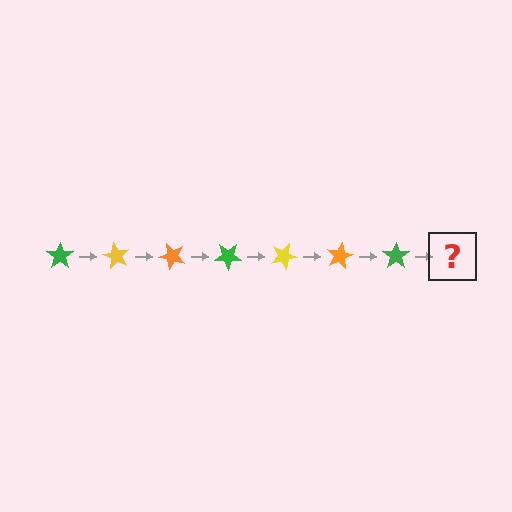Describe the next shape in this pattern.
It should be a yellow star, rotated 420 degrees from the start.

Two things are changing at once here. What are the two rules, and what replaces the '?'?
The two rules are that it rotates 60 degrees each step and the color cycles through green, yellow, and orange. The '?' should be a yellow star, rotated 420 degrees from the start.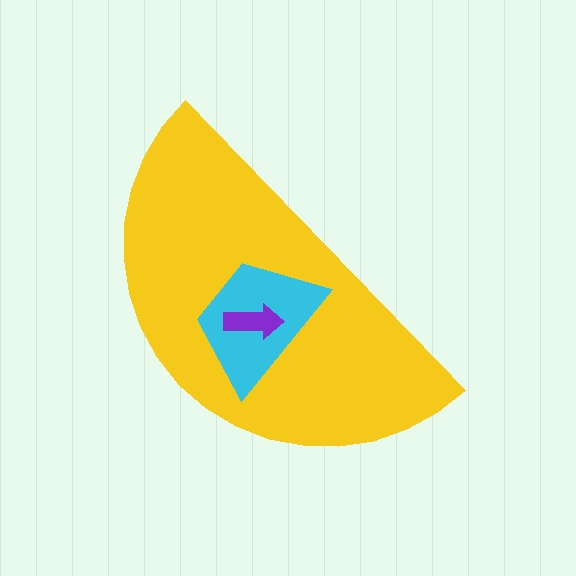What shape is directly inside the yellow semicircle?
The cyan trapezoid.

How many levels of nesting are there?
3.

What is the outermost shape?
The yellow semicircle.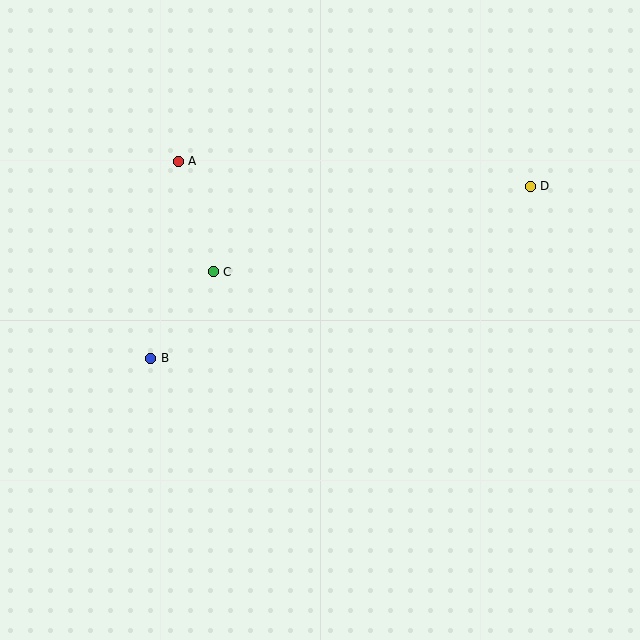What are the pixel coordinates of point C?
Point C is at (213, 272).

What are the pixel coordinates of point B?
Point B is at (151, 358).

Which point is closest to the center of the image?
Point C at (213, 272) is closest to the center.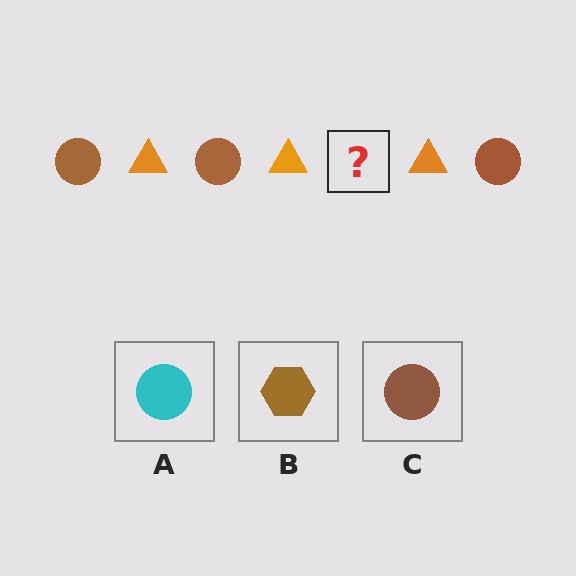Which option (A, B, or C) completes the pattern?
C.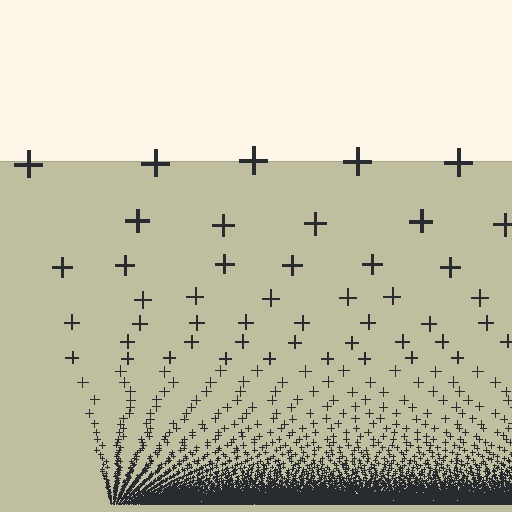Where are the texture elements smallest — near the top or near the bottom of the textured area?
Near the bottom.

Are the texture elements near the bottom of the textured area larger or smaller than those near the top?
Smaller. The gradient is inverted — elements near the bottom are smaller and denser.